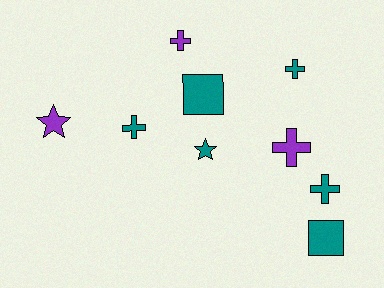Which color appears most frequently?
Teal, with 6 objects.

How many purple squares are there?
There are no purple squares.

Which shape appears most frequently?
Cross, with 5 objects.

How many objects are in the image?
There are 9 objects.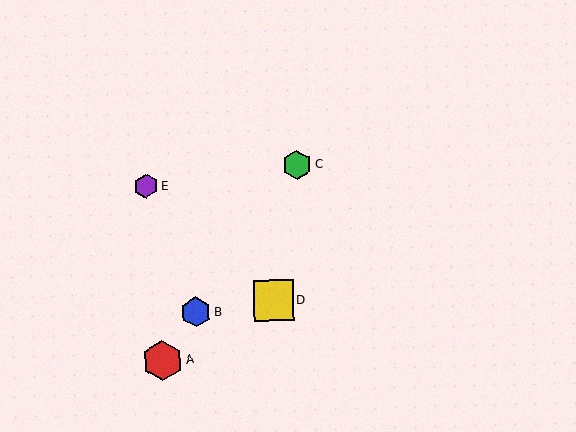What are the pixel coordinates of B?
Object B is at (196, 312).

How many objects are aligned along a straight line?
3 objects (A, B, C) are aligned along a straight line.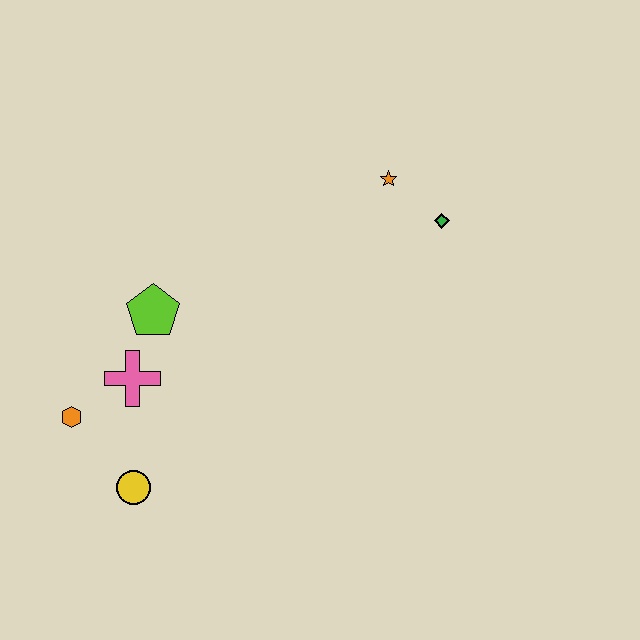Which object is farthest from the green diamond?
The orange hexagon is farthest from the green diamond.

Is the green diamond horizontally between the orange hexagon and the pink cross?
No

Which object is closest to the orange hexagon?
The pink cross is closest to the orange hexagon.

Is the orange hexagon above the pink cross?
No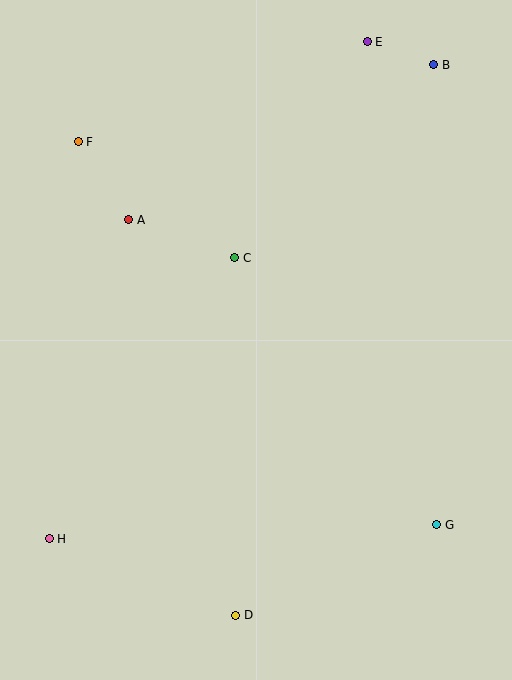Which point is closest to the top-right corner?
Point B is closest to the top-right corner.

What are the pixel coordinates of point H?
Point H is at (49, 539).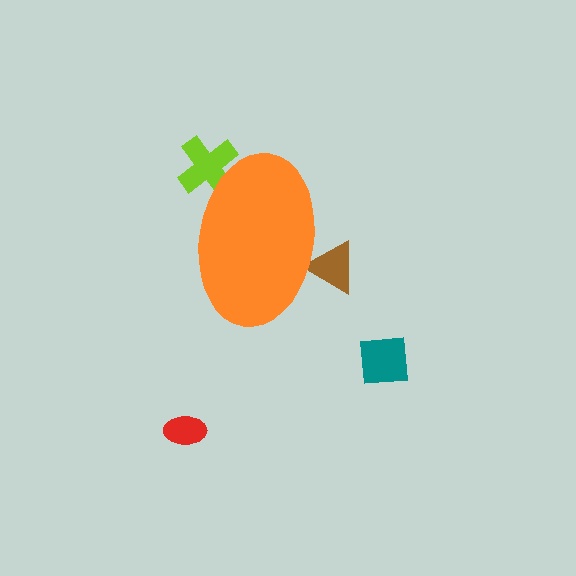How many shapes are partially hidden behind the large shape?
2 shapes are partially hidden.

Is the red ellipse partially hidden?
No, the red ellipse is fully visible.